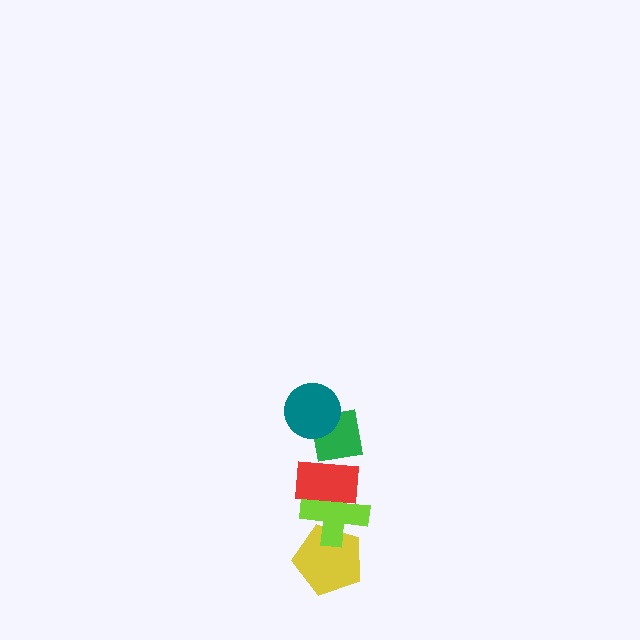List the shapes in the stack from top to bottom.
From top to bottom: the teal circle, the green square, the red rectangle, the lime cross, the yellow pentagon.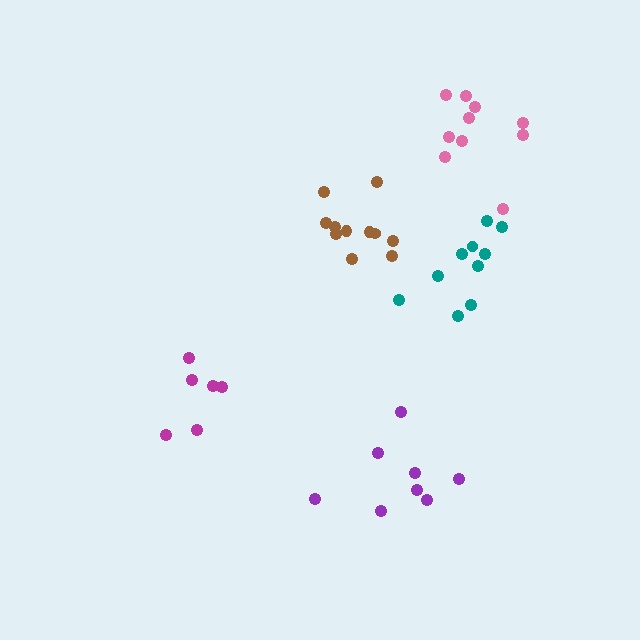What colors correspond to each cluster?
The clusters are colored: teal, brown, purple, pink, magenta.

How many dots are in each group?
Group 1: 10 dots, Group 2: 11 dots, Group 3: 8 dots, Group 4: 10 dots, Group 5: 6 dots (45 total).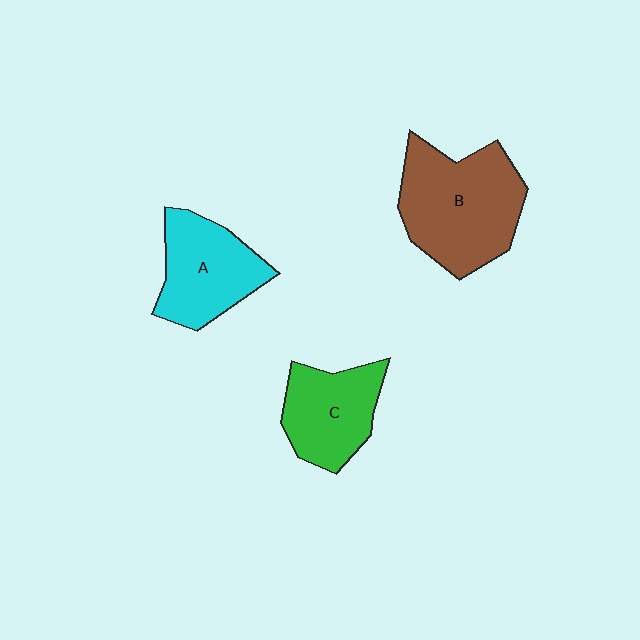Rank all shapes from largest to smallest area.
From largest to smallest: B (brown), A (cyan), C (green).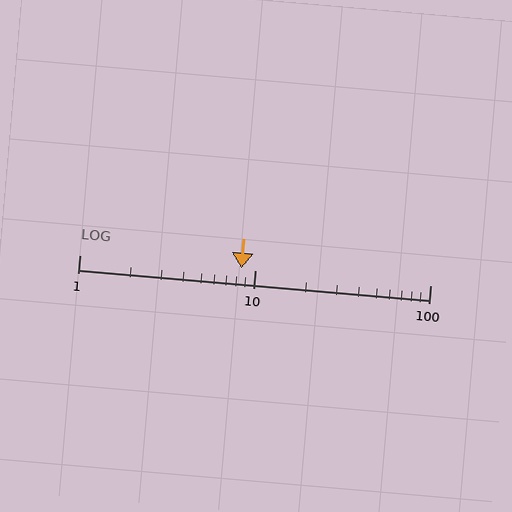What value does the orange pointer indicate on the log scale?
The pointer indicates approximately 8.4.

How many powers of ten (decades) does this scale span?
The scale spans 2 decades, from 1 to 100.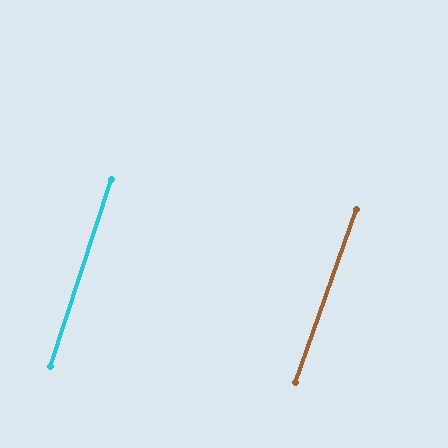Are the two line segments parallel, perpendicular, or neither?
Parallel — their directions differ by only 1.5°.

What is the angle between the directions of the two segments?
Approximately 2 degrees.